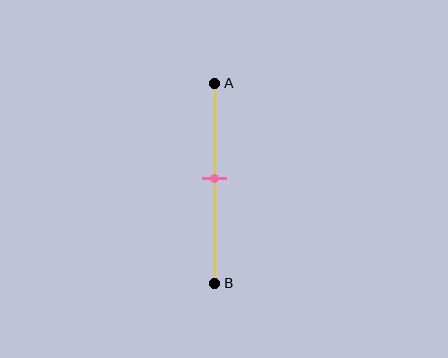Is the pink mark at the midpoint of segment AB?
Yes, the mark is approximately at the midpoint.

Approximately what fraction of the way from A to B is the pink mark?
The pink mark is approximately 50% of the way from A to B.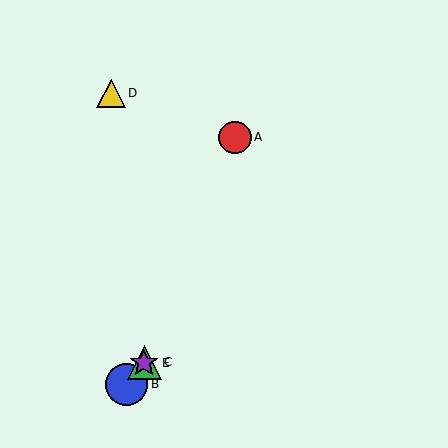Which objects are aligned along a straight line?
Objects B, C, E are aligned along a straight line.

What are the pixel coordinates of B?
Object B is at (127, 384).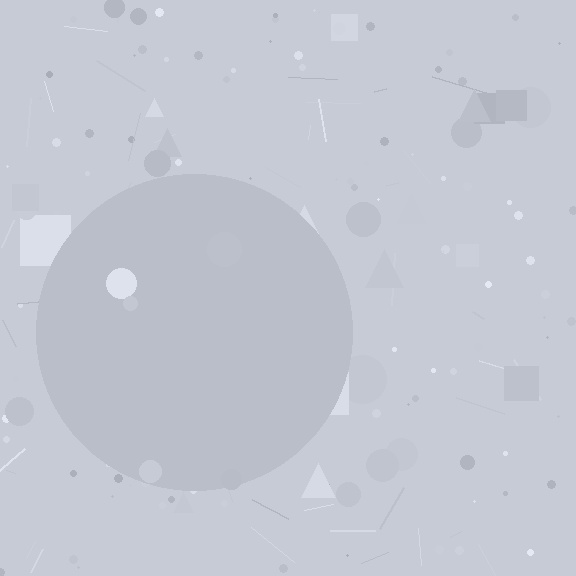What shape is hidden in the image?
A circle is hidden in the image.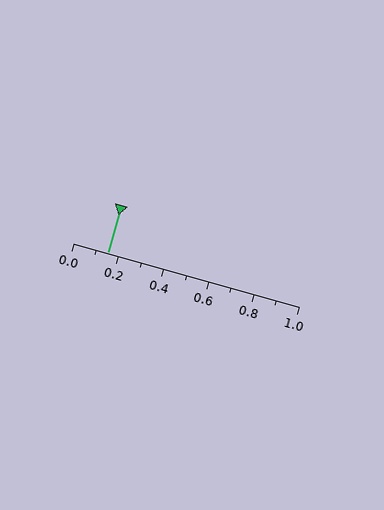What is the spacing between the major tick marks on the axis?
The major ticks are spaced 0.2 apart.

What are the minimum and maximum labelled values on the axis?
The axis runs from 0.0 to 1.0.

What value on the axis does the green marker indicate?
The marker indicates approximately 0.15.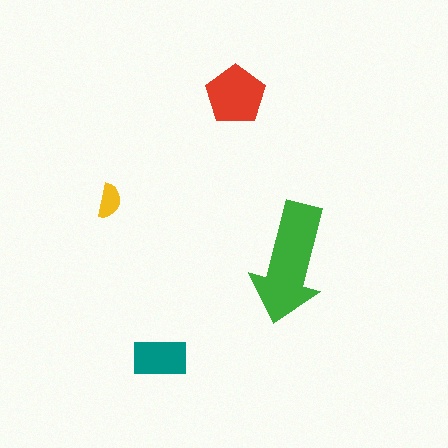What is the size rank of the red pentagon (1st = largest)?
2nd.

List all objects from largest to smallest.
The green arrow, the red pentagon, the teal rectangle, the yellow semicircle.